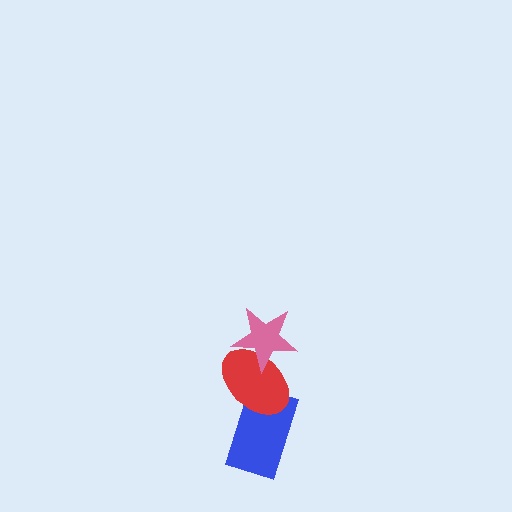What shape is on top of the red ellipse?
The pink star is on top of the red ellipse.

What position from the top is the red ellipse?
The red ellipse is 2nd from the top.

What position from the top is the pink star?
The pink star is 1st from the top.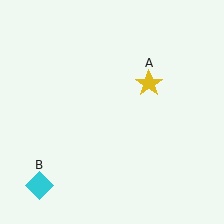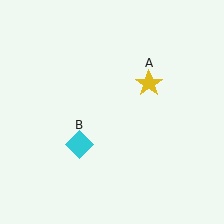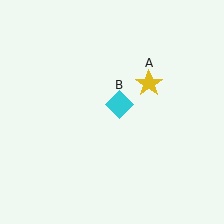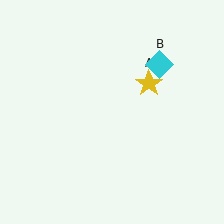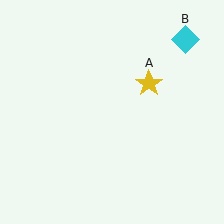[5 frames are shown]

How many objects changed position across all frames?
1 object changed position: cyan diamond (object B).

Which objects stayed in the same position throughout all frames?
Yellow star (object A) remained stationary.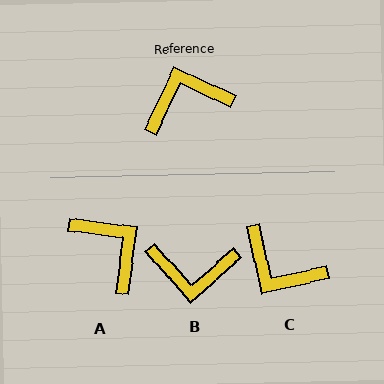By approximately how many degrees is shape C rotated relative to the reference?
Approximately 127 degrees counter-clockwise.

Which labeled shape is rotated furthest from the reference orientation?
B, about 156 degrees away.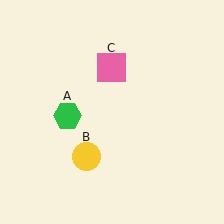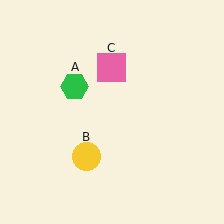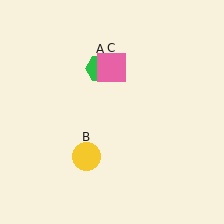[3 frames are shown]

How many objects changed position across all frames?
1 object changed position: green hexagon (object A).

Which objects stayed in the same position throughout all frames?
Yellow circle (object B) and pink square (object C) remained stationary.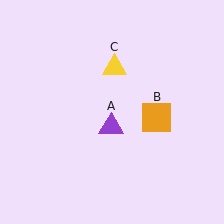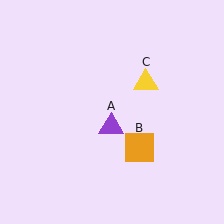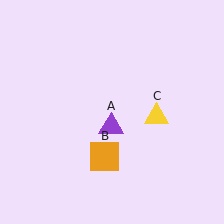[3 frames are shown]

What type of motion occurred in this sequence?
The orange square (object B), yellow triangle (object C) rotated clockwise around the center of the scene.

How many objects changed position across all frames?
2 objects changed position: orange square (object B), yellow triangle (object C).